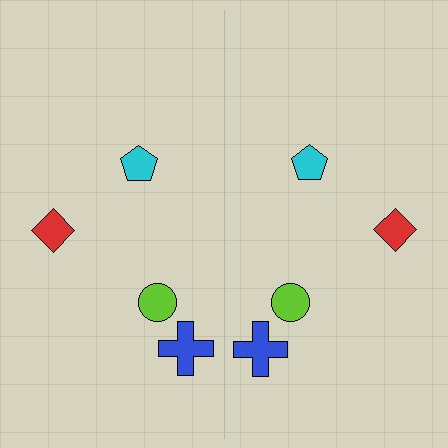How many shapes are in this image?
There are 8 shapes in this image.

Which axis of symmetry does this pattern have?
The pattern has a vertical axis of symmetry running through the center of the image.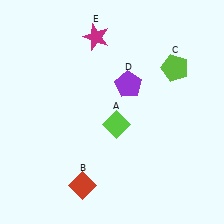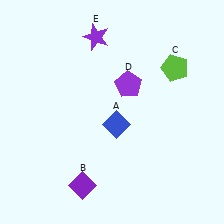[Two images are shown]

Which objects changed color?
A changed from lime to blue. B changed from red to purple. E changed from magenta to purple.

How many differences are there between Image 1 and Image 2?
There are 3 differences between the two images.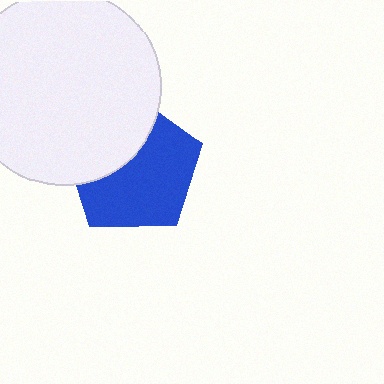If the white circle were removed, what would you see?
You would see the complete blue pentagon.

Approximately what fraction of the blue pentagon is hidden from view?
Roughly 37% of the blue pentagon is hidden behind the white circle.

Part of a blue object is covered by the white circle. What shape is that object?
It is a pentagon.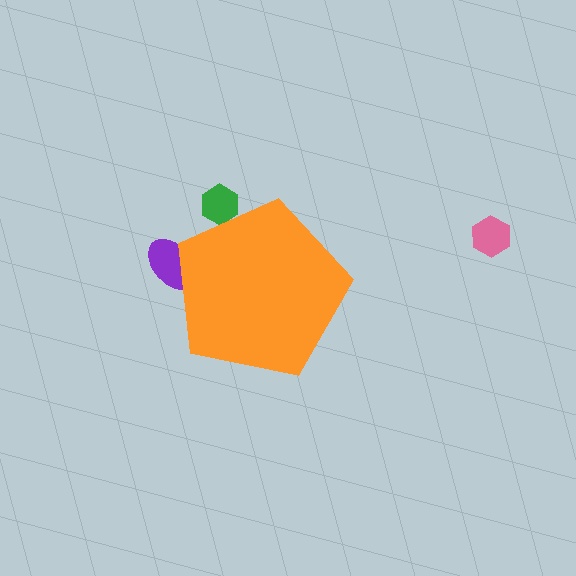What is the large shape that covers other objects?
An orange pentagon.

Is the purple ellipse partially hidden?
Yes, the purple ellipse is partially hidden behind the orange pentagon.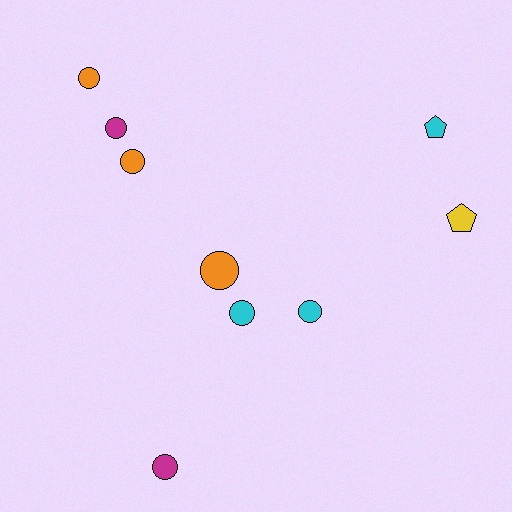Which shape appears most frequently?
Circle, with 7 objects.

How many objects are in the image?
There are 9 objects.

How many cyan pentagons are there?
There is 1 cyan pentagon.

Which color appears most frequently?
Cyan, with 3 objects.